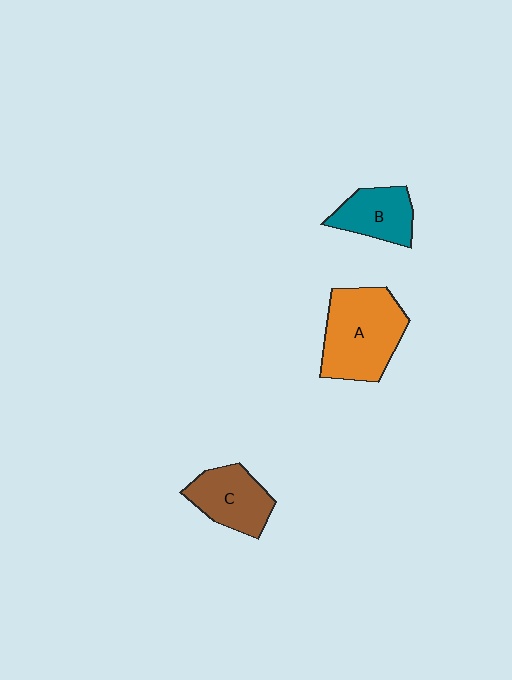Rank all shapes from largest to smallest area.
From largest to smallest: A (orange), C (brown), B (teal).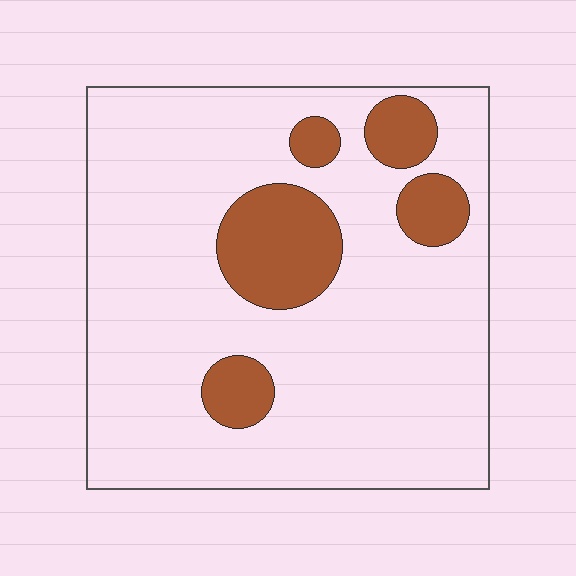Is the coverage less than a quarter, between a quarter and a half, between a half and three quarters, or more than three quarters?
Less than a quarter.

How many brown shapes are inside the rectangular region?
5.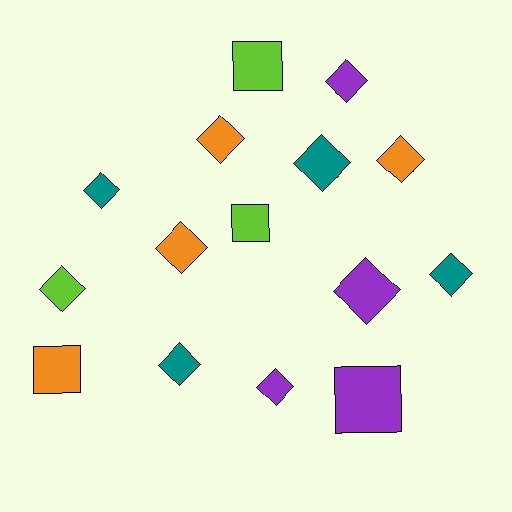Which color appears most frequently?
Purple, with 4 objects.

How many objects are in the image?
There are 15 objects.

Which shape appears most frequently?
Diamond, with 11 objects.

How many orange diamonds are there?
There are 3 orange diamonds.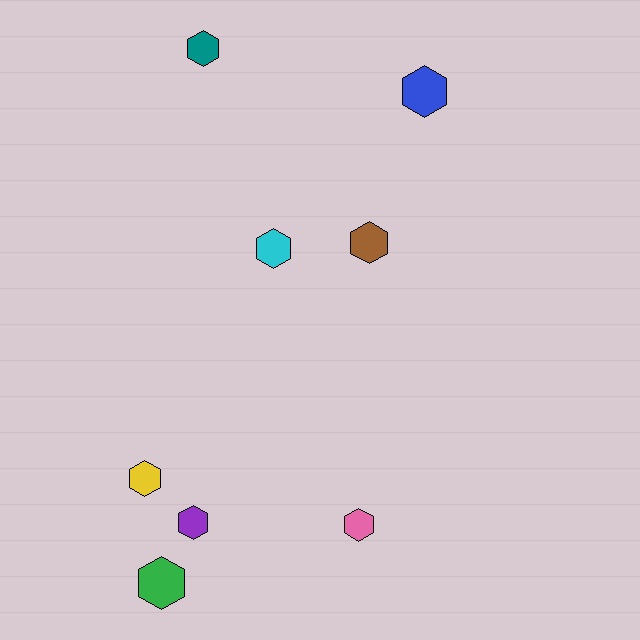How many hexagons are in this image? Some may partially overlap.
There are 8 hexagons.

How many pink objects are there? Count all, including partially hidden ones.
There is 1 pink object.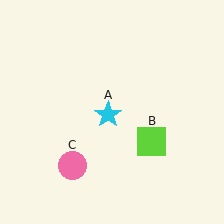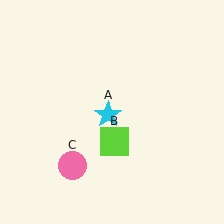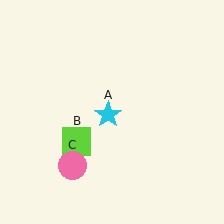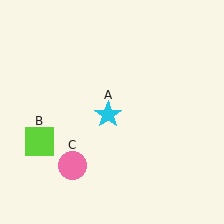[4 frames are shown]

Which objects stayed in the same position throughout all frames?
Cyan star (object A) and pink circle (object C) remained stationary.